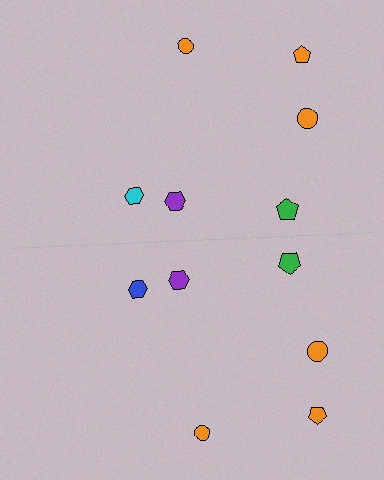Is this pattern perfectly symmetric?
No, the pattern is not perfectly symmetric. The blue hexagon on the bottom side breaks the symmetry — its mirror counterpart is cyan.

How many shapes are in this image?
There are 12 shapes in this image.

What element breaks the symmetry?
The blue hexagon on the bottom side breaks the symmetry — its mirror counterpart is cyan.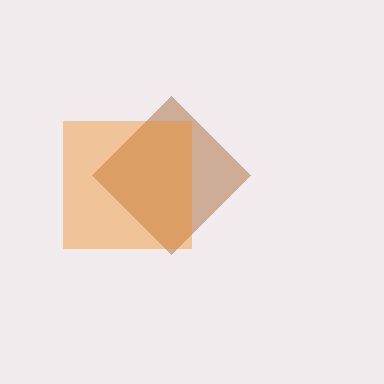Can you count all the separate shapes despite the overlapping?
Yes, there are 2 separate shapes.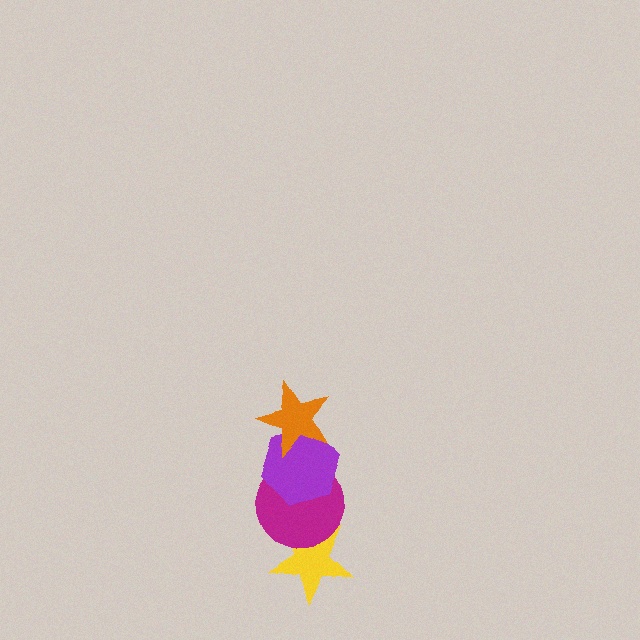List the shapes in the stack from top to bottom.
From top to bottom: the orange star, the purple hexagon, the magenta circle, the yellow star.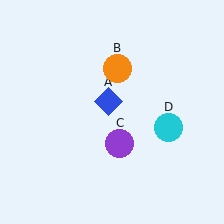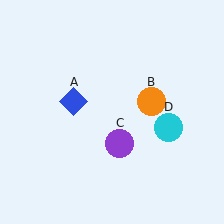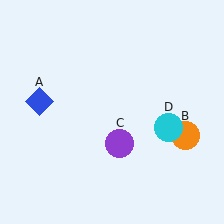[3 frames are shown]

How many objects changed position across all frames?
2 objects changed position: blue diamond (object A), orange circle (object B).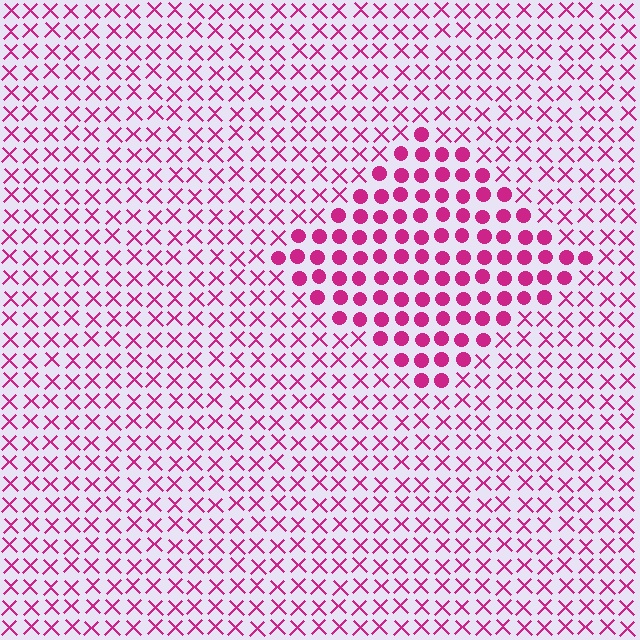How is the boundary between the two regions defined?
The boundary is defined by a change in element shape: circles inside vs. X marks outside. All elements share the same color and spacing.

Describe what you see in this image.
The image is filled with small magenta elements arranged in a uniform grid. A diamond-shaped region contains circles, while the surrounding area contains X marks. The boundary is defined purely by the change in element shape.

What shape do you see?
I see a diamond.